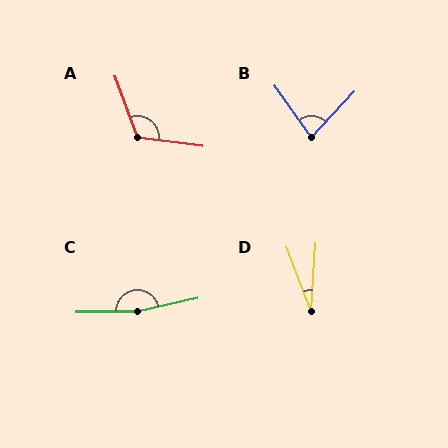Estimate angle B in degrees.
Approximately 78 degrees.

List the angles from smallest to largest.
D (24°), B (78°), A (117°), C (168°).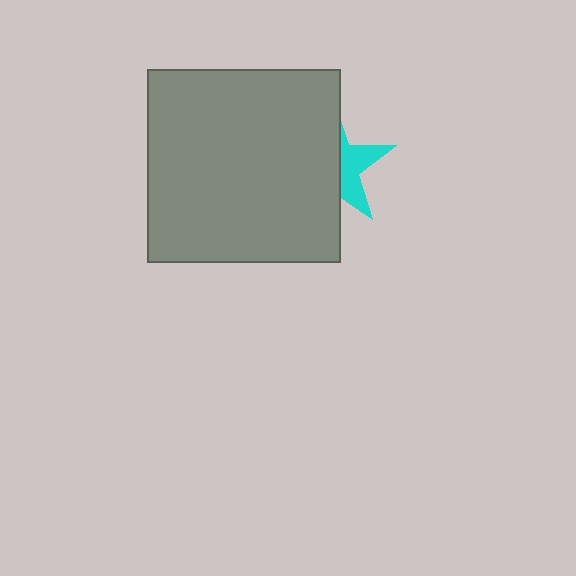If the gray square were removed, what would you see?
You would see the complete cyan star.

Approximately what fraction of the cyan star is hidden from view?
Roughly 64% of the cyan star is hidden behind the gray square.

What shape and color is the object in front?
The object in front is a gray square.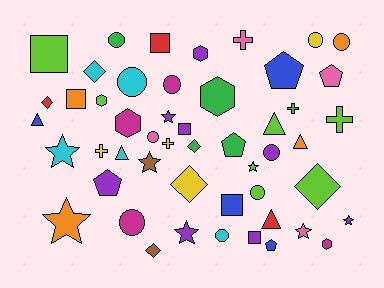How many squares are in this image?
There are 6 squares.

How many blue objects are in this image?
There are 4 blue objects.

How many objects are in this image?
There are 50 objects.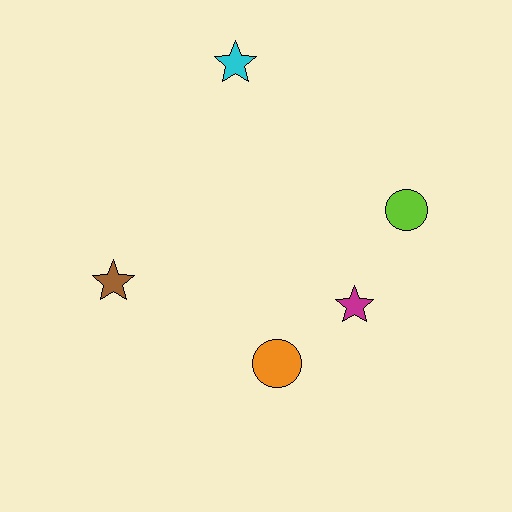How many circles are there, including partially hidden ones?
There are 2 circles.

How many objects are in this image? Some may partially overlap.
There are 5 objects.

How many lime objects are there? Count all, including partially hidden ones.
There is 1 lime object.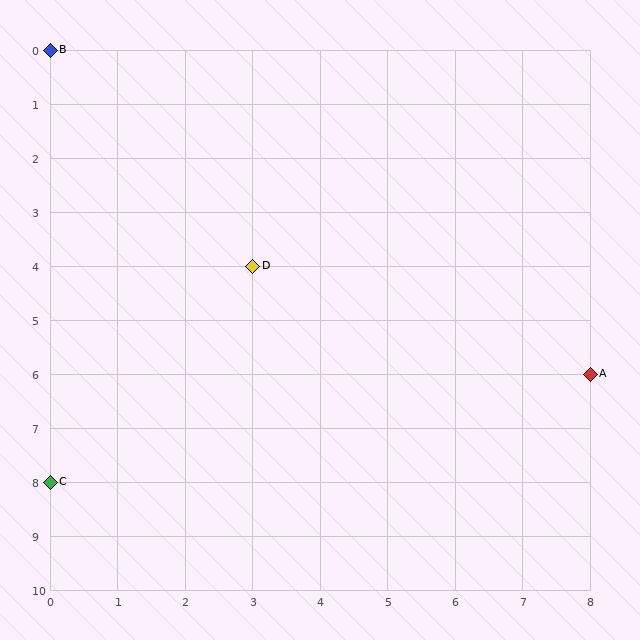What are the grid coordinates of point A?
Point A is at grid coordinates (8, 6).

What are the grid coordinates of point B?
Point B is at grid coordinates (0, 0).